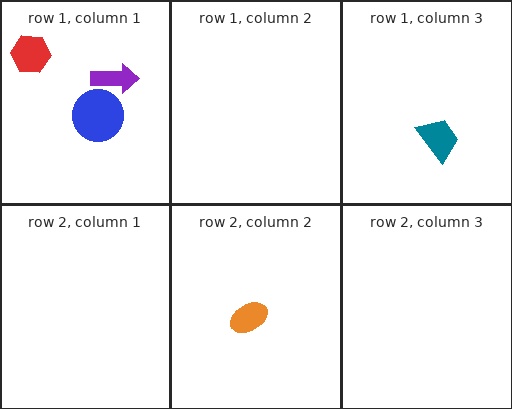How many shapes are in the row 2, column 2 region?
1.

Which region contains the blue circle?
The row 1, column 1 region.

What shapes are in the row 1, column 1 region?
The blue circle, the red hexagon, the purple arrow.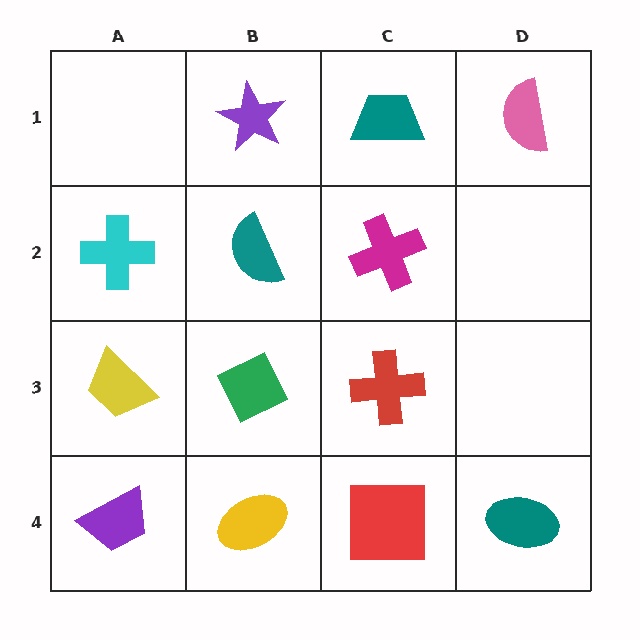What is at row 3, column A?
A yellow trapezoid.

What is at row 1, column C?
A teal trapezoid.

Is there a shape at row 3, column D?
No, that cell is empty.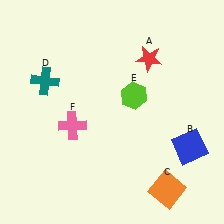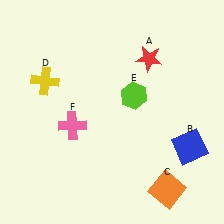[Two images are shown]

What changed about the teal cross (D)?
In Image 1, D is teal. In Image 2, it changed to yellow.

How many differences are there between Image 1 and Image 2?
There is 1 difference between the two images.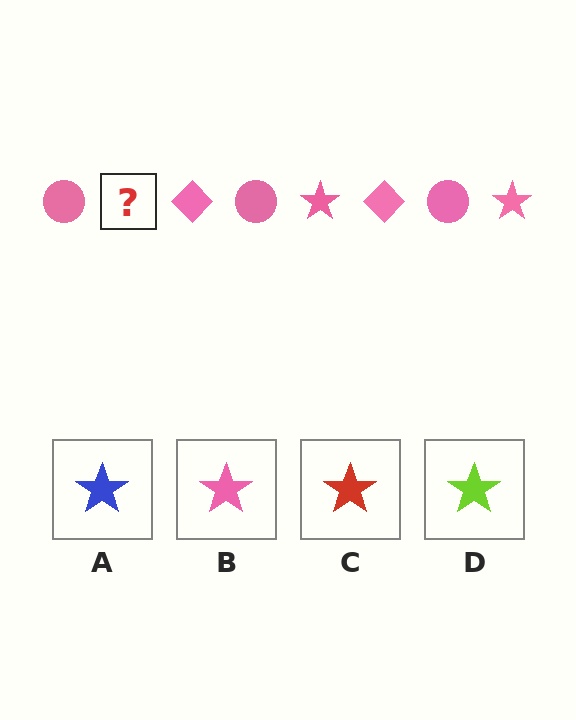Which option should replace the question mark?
Option B.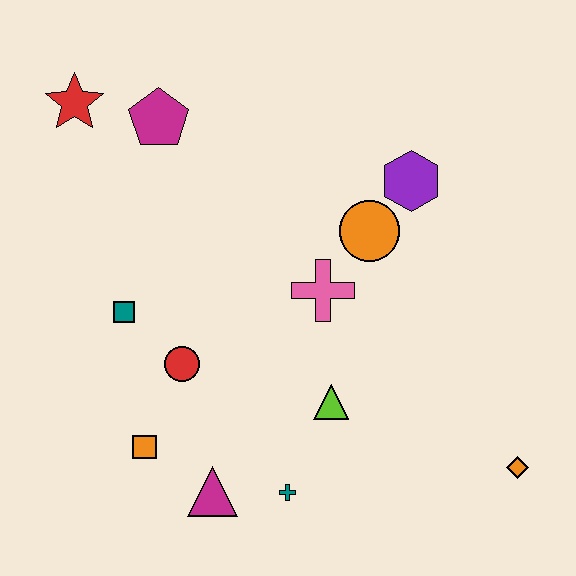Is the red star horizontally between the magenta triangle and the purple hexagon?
No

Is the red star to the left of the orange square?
Yes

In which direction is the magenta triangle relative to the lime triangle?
The magenta triangle is to the left of the lime triangle.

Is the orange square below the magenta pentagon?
Yes